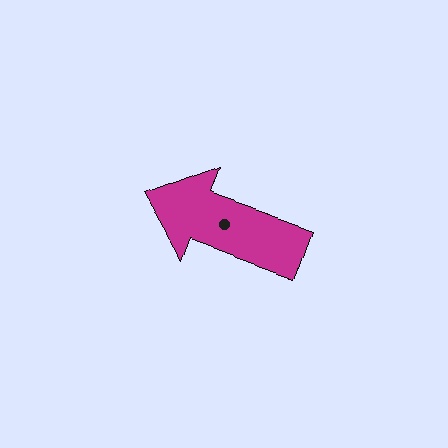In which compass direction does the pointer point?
West.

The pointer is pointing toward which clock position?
Roughly 10 o'clock.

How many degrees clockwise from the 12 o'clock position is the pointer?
Approximately 290 degrees.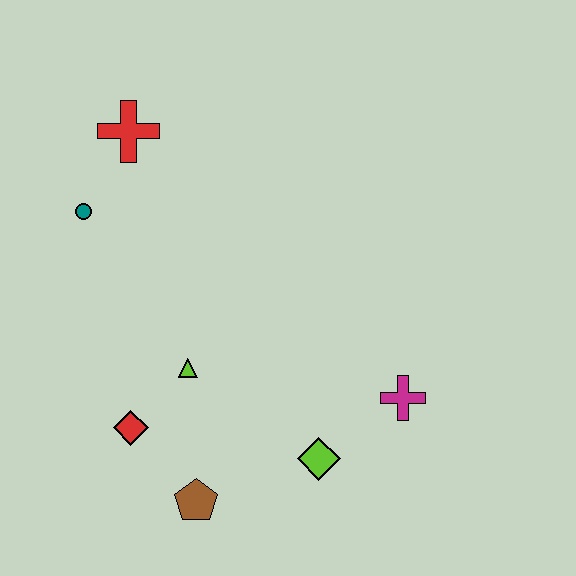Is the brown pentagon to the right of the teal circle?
Yes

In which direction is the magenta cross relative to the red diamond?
The magenta cross is to the right of the red diamond.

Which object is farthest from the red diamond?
The red cross is farthest from the red diamond.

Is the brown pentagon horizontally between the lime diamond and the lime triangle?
Yes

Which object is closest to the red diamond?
The lime triangle is closest to the red diamond.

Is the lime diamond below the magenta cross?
Yes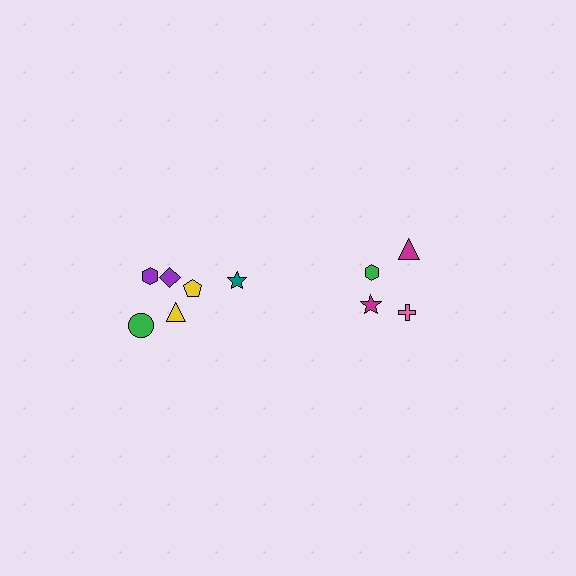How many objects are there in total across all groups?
There are 10 objects.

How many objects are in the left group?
There are 6 objects.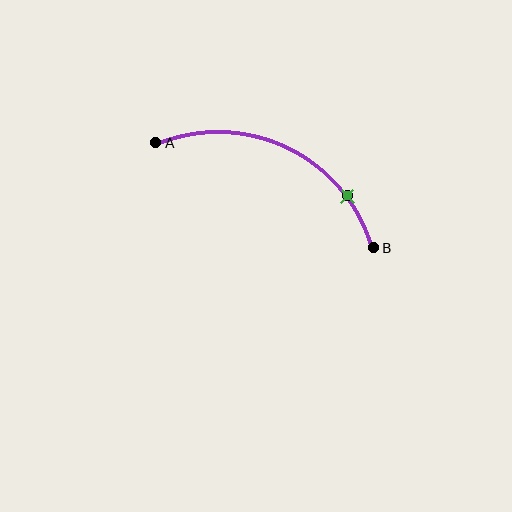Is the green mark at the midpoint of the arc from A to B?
No. The green mark lies on the arc but is closer to endpoint B. The arc midpoint would be at the point on the curve equidistant along the arc from both A and B.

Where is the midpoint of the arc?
The arc midpoint is the point on the curve farthest from the straight line joining A and B. It sits above that line.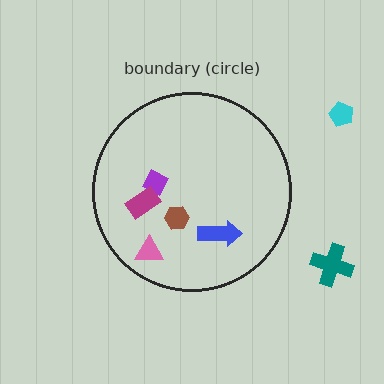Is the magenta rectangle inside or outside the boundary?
Inside.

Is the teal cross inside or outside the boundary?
Outside.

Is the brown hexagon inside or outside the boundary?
Inside.